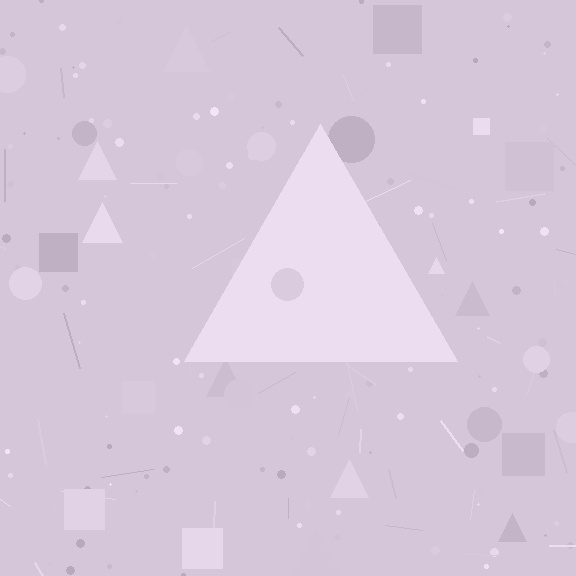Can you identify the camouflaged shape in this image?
The camouflaged shape is a triangle.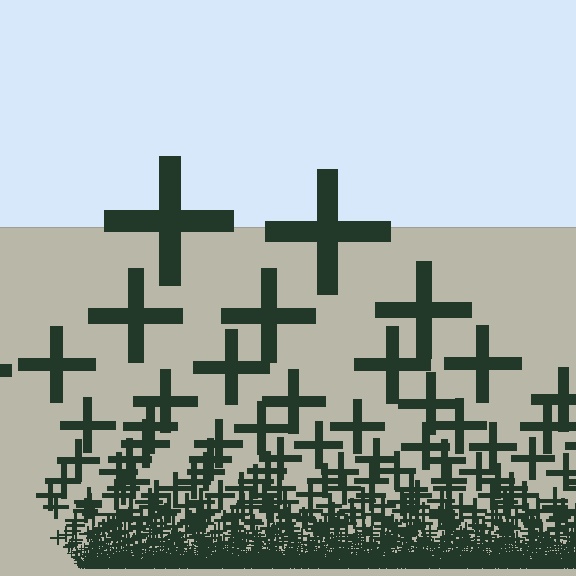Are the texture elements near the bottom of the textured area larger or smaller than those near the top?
Smaller. The gradient is inverted — elements near the bottom are smaller and denser.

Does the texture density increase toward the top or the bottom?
Density increases toward the bottom.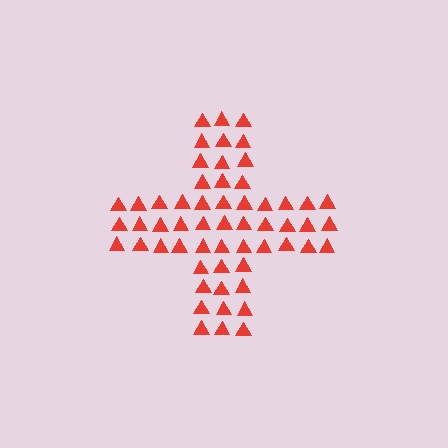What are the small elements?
The small elements are triangles.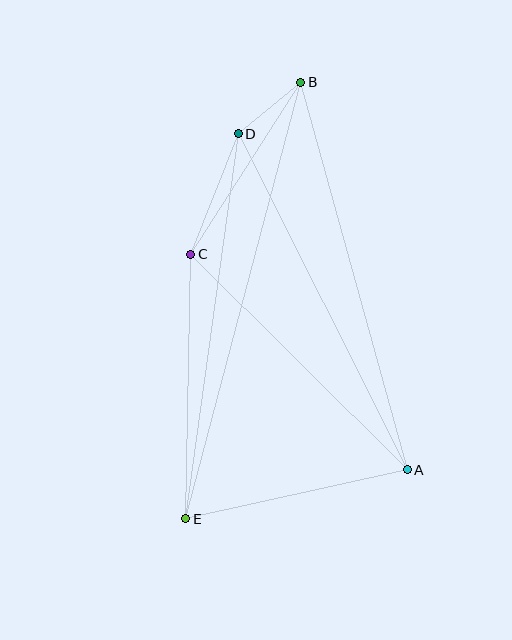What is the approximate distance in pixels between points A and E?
The distance between A and E is approximately 227 pixels.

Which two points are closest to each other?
Points B and D are closest to each other.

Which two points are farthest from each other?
Points B and E are farthest from each other.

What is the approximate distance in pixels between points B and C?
The distance between B and C is approximately 204 pixels.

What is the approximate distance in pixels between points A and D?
The distance between A and D is approximately 376 pixels.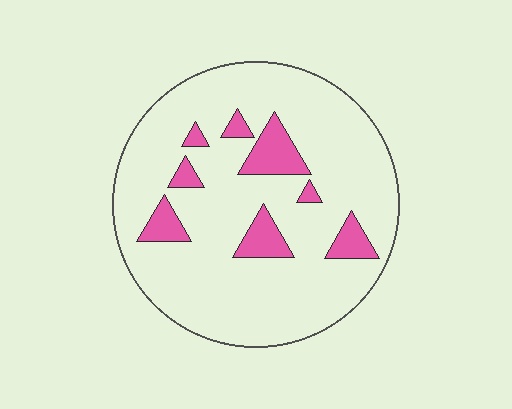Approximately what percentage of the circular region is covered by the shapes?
Approximately 15%.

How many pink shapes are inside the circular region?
8.